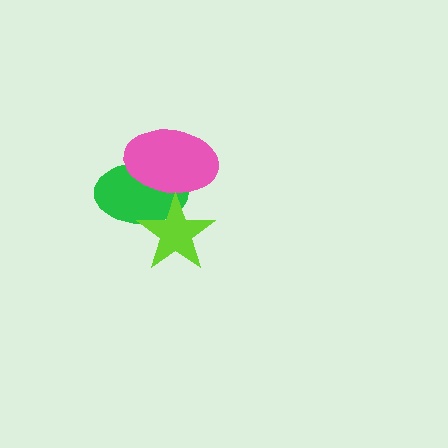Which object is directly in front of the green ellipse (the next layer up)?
The pink ellipse is directly in front of the green ellipse.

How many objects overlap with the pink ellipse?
2 objects overlap with the pink ellipse.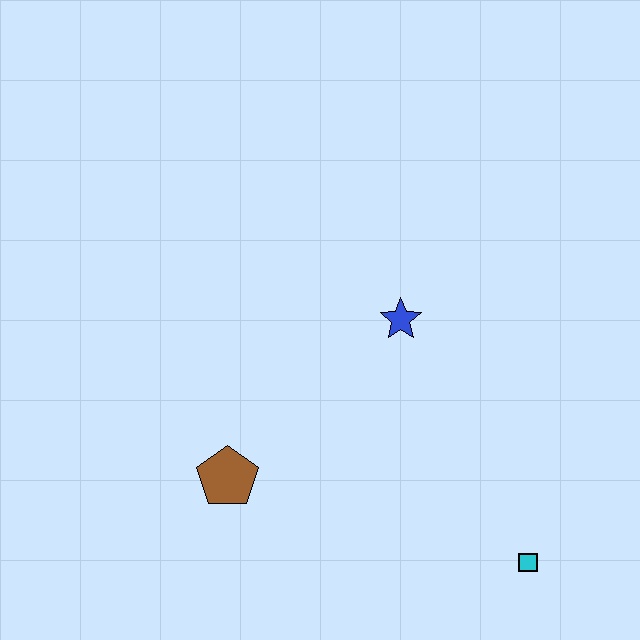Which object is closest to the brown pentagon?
The blue star is closest to the brown pentagon.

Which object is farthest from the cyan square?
The brown pentagon is farthest from the cyan square.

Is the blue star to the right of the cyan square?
No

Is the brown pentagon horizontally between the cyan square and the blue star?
No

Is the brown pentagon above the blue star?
No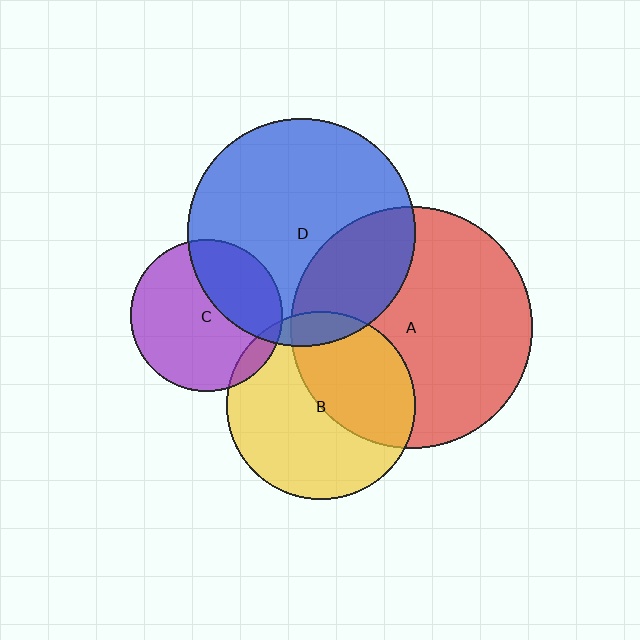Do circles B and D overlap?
Yes.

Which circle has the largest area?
Circle A (red).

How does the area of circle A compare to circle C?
Approximately 2.5 times.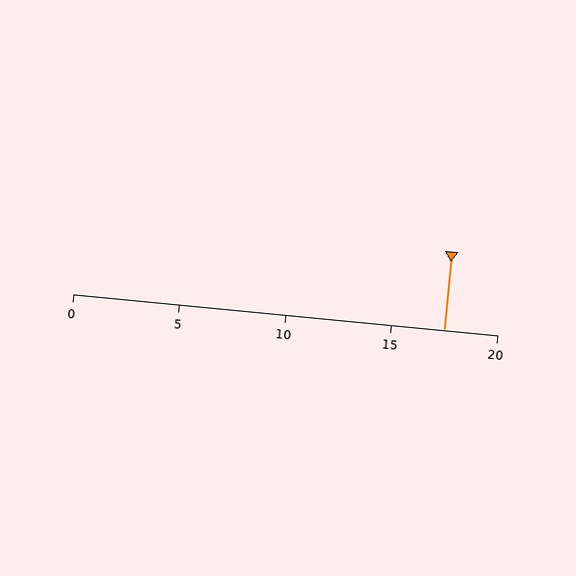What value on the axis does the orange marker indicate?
The marker indicates approximately 17.5.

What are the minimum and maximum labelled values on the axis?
The axis runs from 0 to 20.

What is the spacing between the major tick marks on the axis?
The major ticks are spaced 5 apart.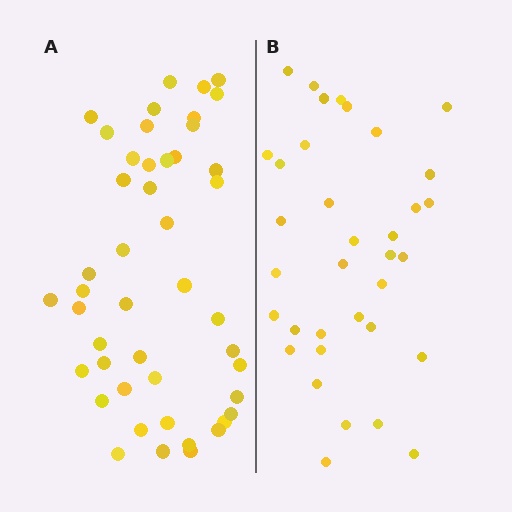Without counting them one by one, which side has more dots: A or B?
Region A (the left region) has more dots.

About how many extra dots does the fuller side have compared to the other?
Region A has roughly 12 or so more dots than region B.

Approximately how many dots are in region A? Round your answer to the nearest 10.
About 50 dots. (The exact count is 46, which rounds to 50.)